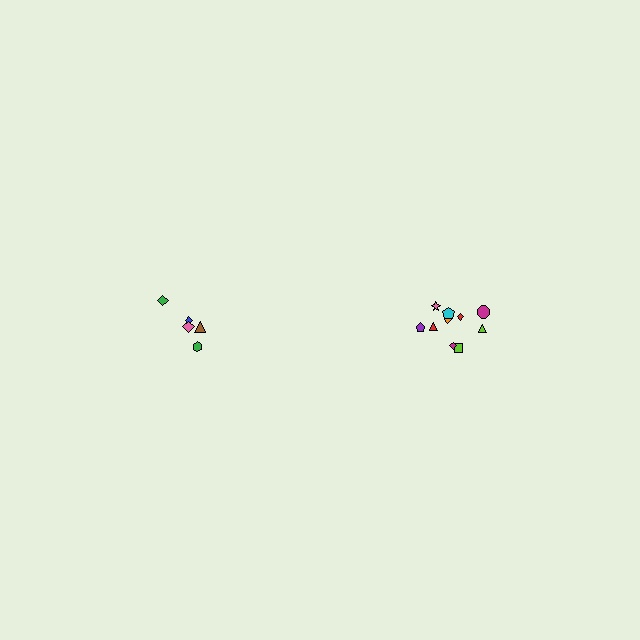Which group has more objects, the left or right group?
The right group.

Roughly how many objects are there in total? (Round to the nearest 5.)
Roughly 15 objects in total.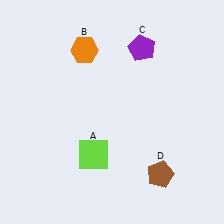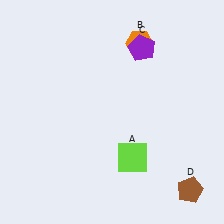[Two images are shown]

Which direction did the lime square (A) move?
The lime square (A) moved right.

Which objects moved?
The objects that moved are: the lime square (A), the orange hexagon (B), the brown pentagon (D).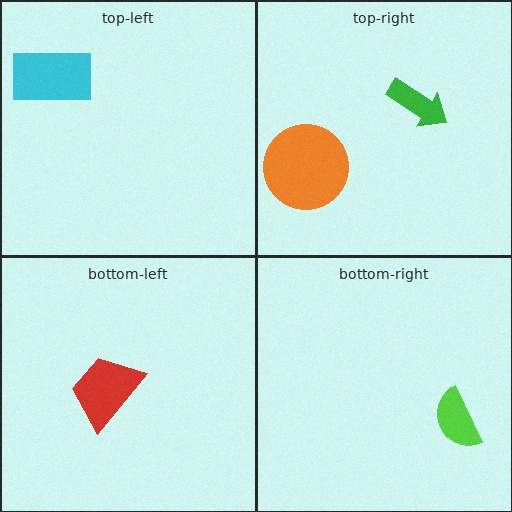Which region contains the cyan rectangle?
The top-left region.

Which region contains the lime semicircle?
The bottom-right region.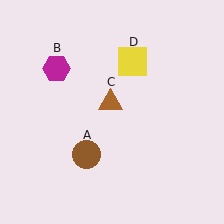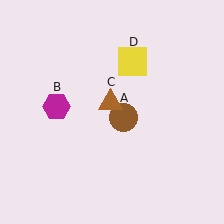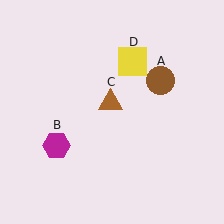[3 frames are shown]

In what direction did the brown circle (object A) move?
The brown circle (object A) moved up and to the right.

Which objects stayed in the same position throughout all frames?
Brown triangle (object C) and yellow square (object D) remained stationary.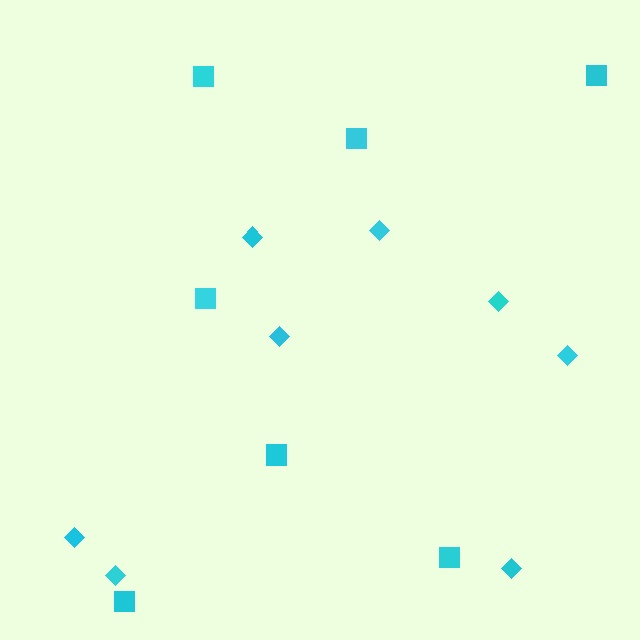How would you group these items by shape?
There are 2 groups: one group of squares (7) and one group of diamonds (8).